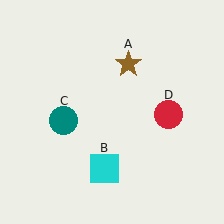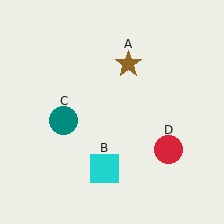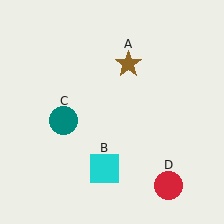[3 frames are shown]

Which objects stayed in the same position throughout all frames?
Brown star (object A) and cyan square (object B) and teal circle (object C) remained stationary.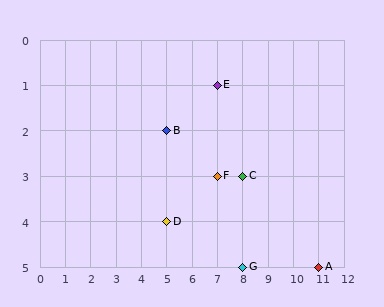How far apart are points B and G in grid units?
Points B and G are 3 columns and 3 rows apart (about 4.2 grid units diagonally).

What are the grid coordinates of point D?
Point D is at grid coordinates (5, 4).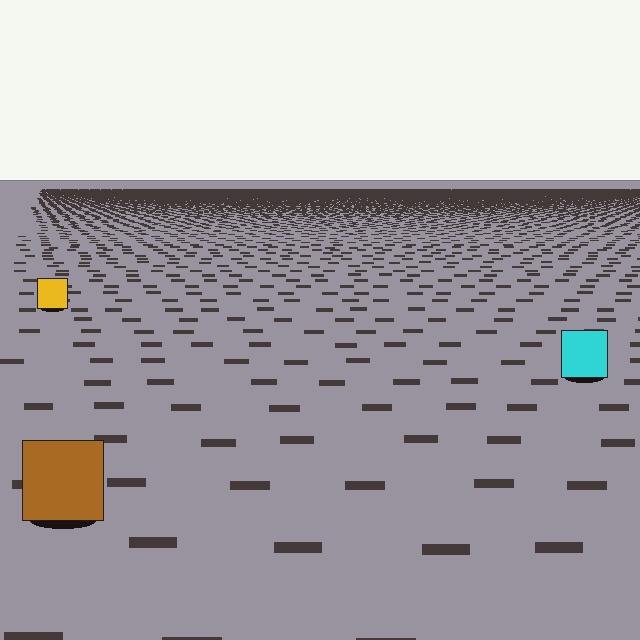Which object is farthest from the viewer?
The yellow square is farthest from the viewer. It appears smaller and the ground texture around it is denser.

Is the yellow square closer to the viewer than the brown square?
No. The brown square is closer — you can tell from the texture gradient: the ground texture is coarser near it.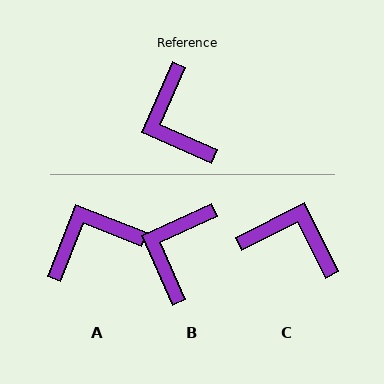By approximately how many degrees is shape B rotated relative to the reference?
Approximately 42 degrees clockwise.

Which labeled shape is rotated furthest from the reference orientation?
C, about 130 degrees away.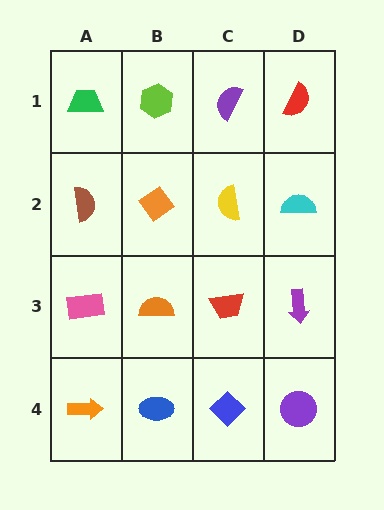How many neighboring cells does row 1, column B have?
3.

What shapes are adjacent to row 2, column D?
A red semicircle (row 1, column D), a purple arrow (row 3, column D), a yellow semicircle (row 2, column C).